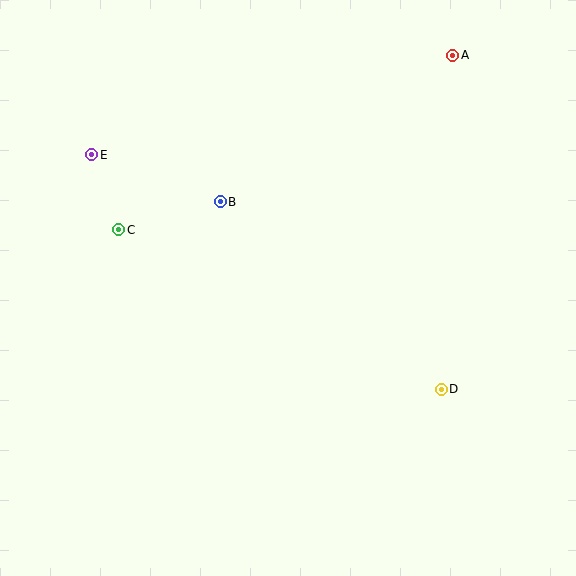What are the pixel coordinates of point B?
Point B is at (220, 202).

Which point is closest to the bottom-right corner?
Point D is closest to the bottom-right corner.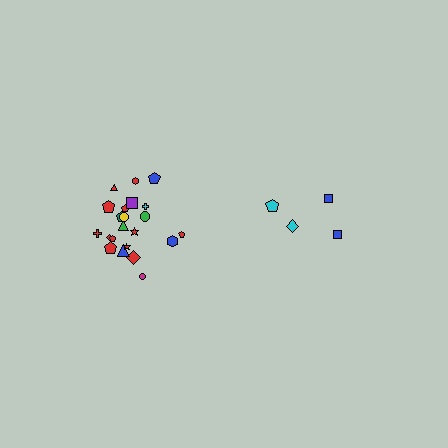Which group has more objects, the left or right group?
The left group.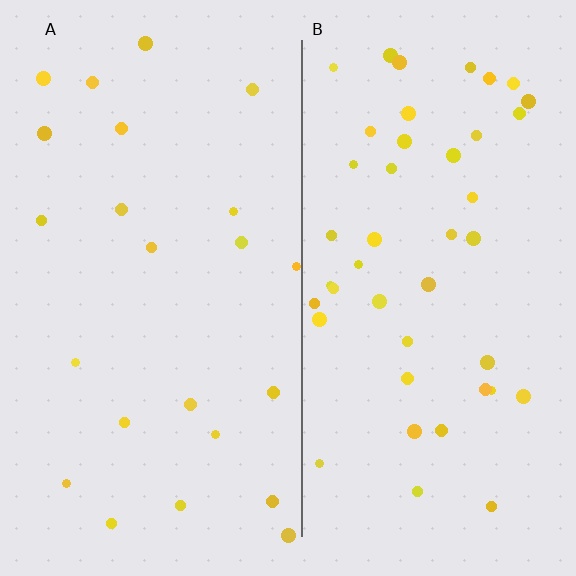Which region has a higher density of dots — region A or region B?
B (the right).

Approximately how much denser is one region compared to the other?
Approximately 1.9× — region B over region A.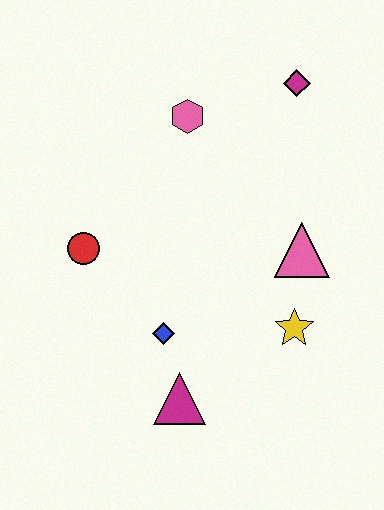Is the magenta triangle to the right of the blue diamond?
Yes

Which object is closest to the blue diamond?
The magenta triangle is closest to the blue diamond.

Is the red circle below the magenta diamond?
Yes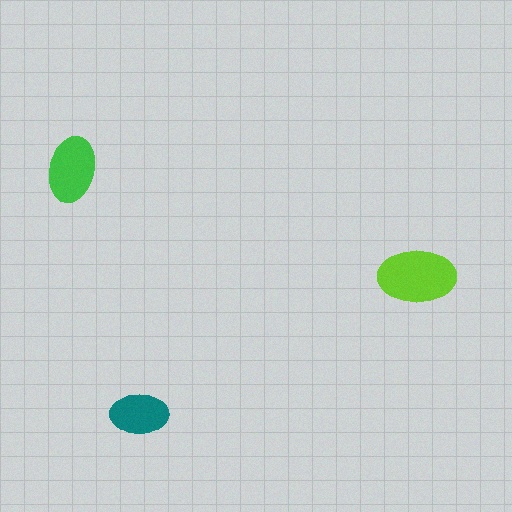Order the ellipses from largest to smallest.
the lime one, the green one, the teal one.